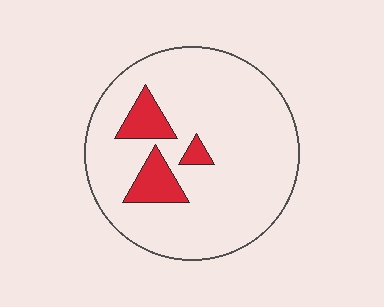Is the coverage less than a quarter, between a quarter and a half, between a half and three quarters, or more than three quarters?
Less than a quarter.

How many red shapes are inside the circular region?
3.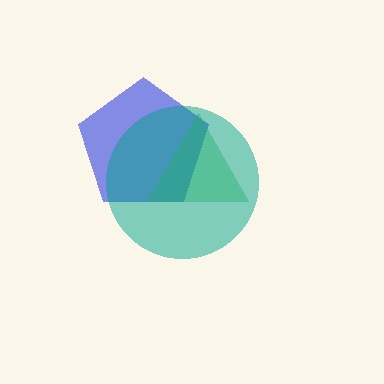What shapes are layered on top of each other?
The layered shapes are: a blue pentagon, a green triangle, a teal circle.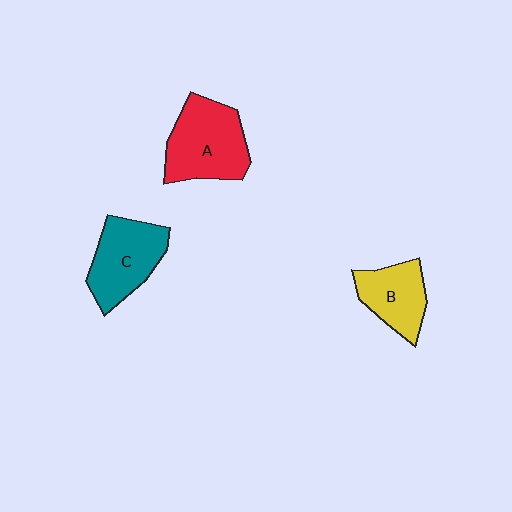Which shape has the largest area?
Shape A (red).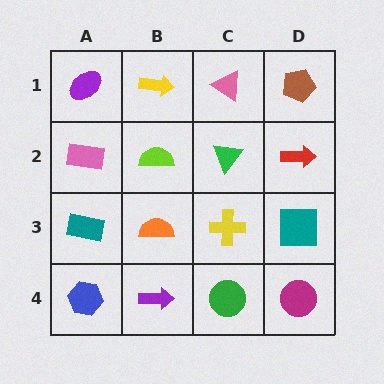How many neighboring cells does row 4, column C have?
3.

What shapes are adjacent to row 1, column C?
A green triangle (row 2, column C), a yellow arrow (row 1, column B), a brown pentagon (row 1, column D).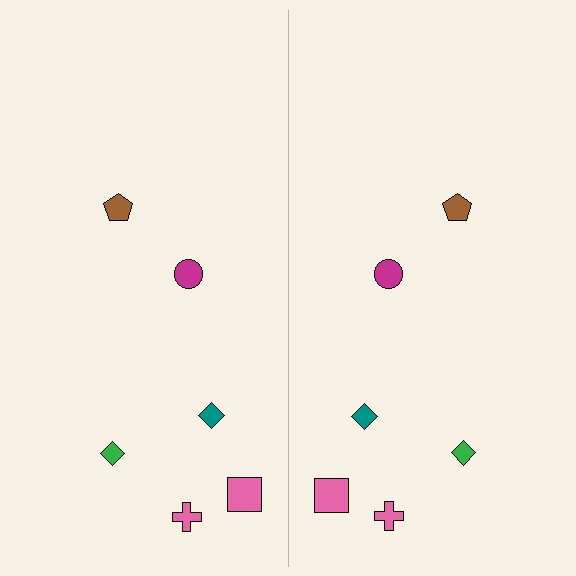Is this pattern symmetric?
Yes, this pattern has bilateral (reflection) symmetry.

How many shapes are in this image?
There are 12 shapes in this image.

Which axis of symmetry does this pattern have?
The pattern has a vertical axis of symmetry running through the center of the image.